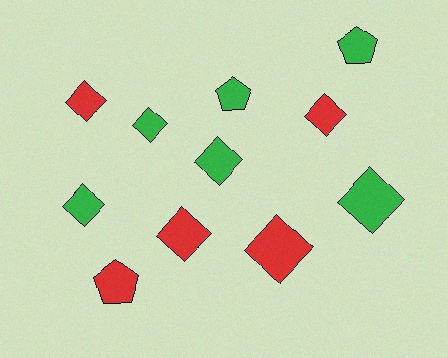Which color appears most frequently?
Green, with 6 objects.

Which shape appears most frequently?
Diamond, with 8 objects.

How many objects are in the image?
There are 11 objects.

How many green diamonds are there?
There are 4 green diamonds.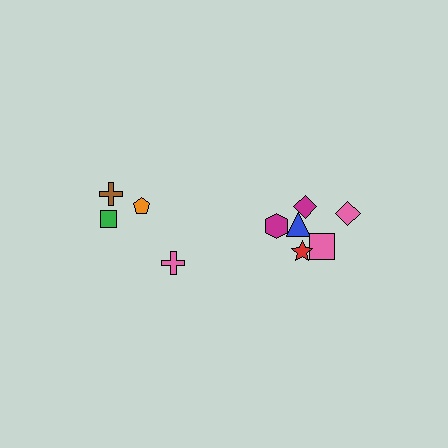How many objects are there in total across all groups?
There are 10 objects.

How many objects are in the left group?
There are 4 objects.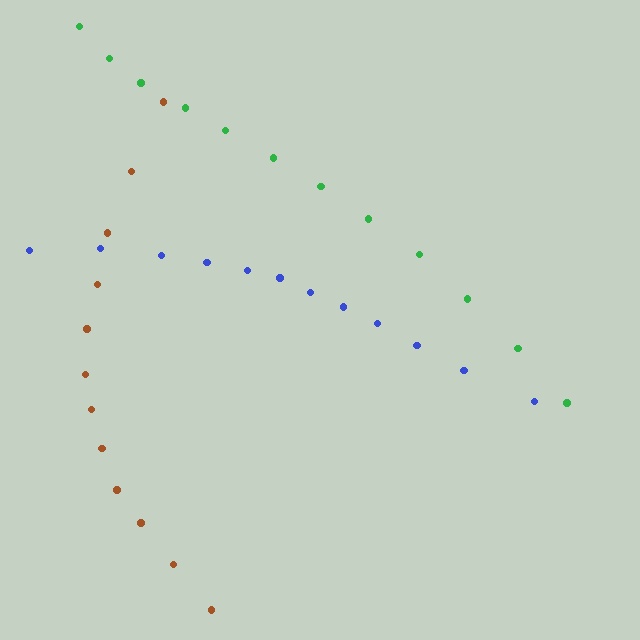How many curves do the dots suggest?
There are 3 distinct paths.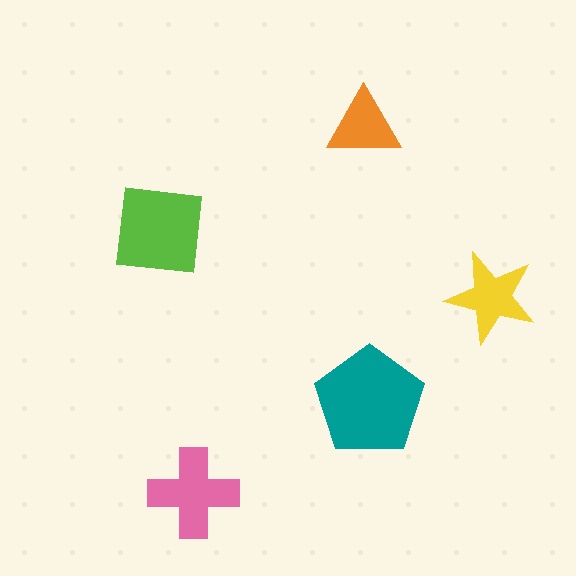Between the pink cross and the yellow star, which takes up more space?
The pink cross.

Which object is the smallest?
The orange triangle.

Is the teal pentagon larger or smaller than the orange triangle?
Larger.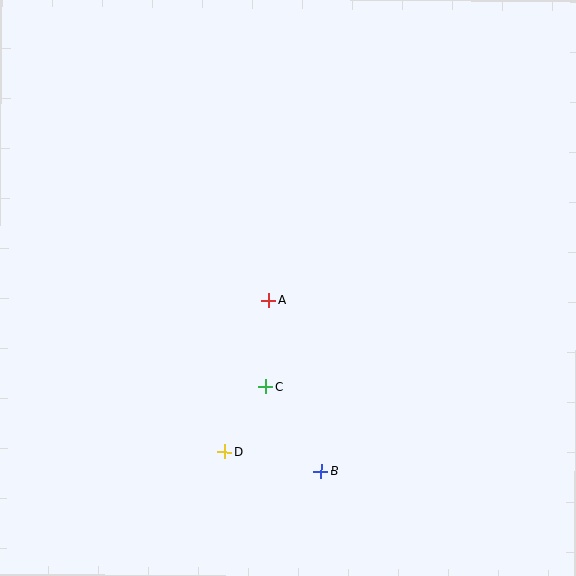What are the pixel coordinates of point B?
Point B is at (321, 472).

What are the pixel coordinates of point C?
Point C is at (266, 386).